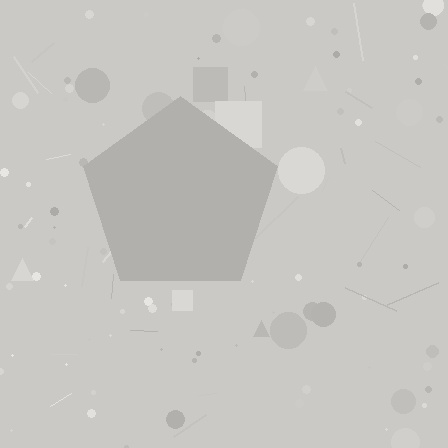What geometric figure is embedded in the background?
A pentagon is embedded in the background.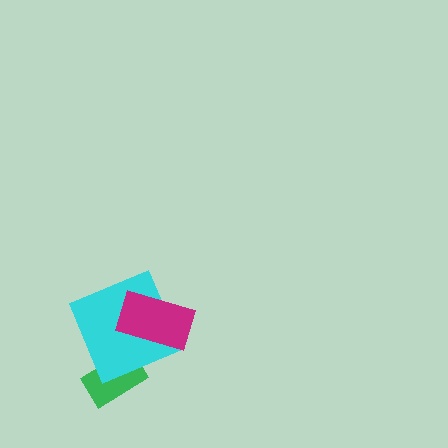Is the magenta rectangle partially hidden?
No, no other shape covers it.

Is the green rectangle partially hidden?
Yes, it is partially covered by another shape.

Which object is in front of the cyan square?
The magenta rectangle is in front of the cyan square.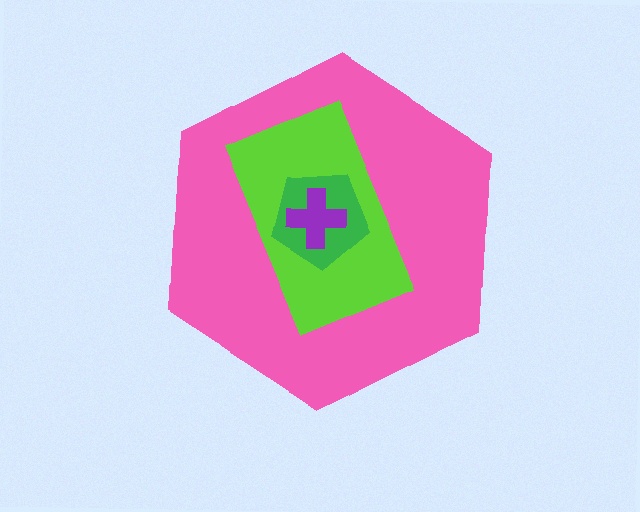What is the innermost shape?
The purple cross.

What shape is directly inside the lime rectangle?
The green pentagon.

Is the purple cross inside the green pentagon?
Yes.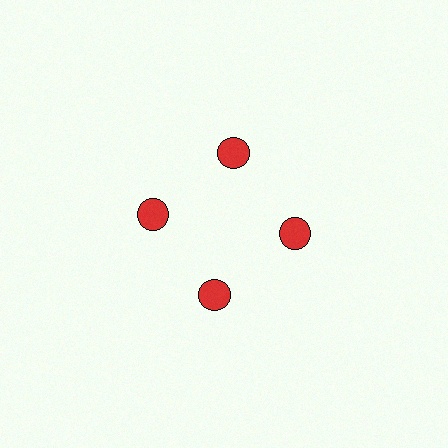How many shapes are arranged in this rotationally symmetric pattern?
There are 4 shapes, arranged in 4 groups of 1.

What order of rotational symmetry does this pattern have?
This pattern has 4-fold rotational symmetry.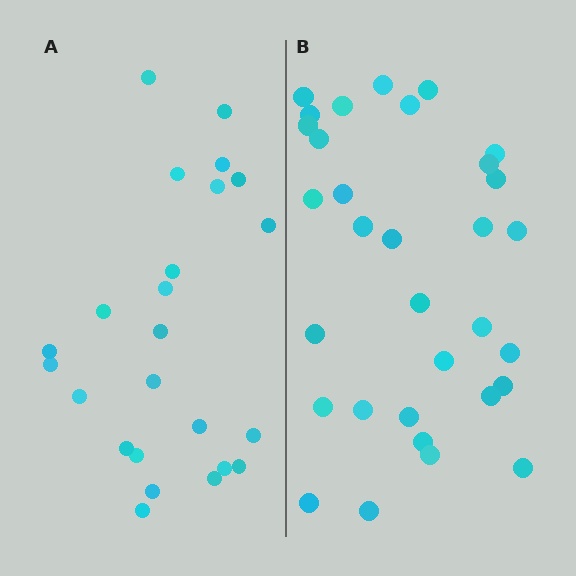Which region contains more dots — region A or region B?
Region B (the right region) has more dots.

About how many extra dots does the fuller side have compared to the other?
Region B has roughly 8 or so more dots than region A.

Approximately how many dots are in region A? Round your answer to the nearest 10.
About 20 dots. (The exact count is 24, which rounds to 20.)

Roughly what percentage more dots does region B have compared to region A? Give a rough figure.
About 35% more.